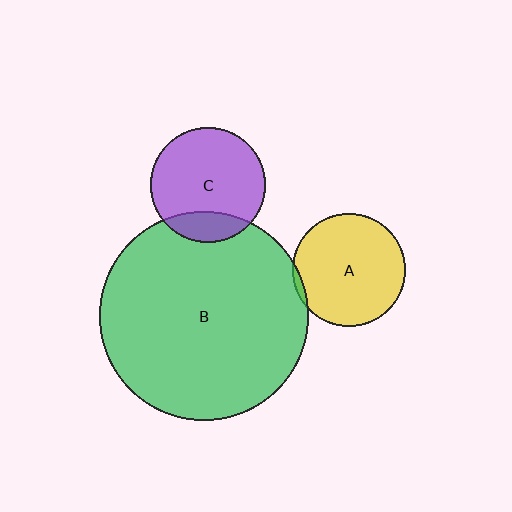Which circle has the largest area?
Circle B (green).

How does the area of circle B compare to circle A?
Approximately 3.4 times.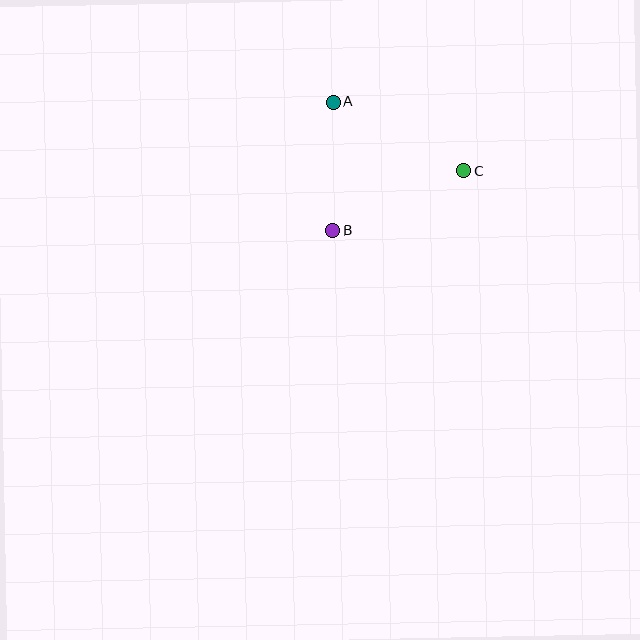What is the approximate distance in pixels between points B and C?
The distance between B and C is approximately 144 pixels.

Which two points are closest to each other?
Points A and B are closest to each other.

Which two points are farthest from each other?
Points A and C are farthest from each other.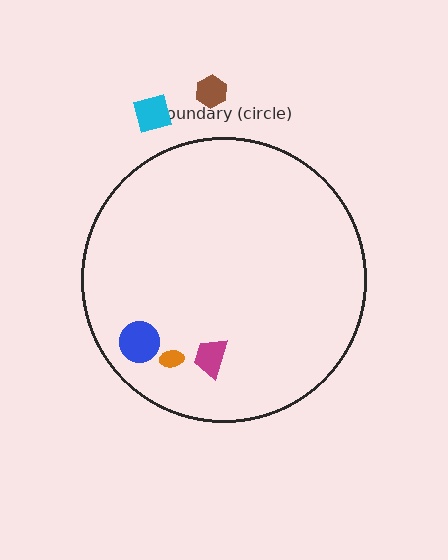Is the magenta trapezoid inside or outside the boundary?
Inside.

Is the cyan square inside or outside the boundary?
Outside.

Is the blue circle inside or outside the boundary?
Inside.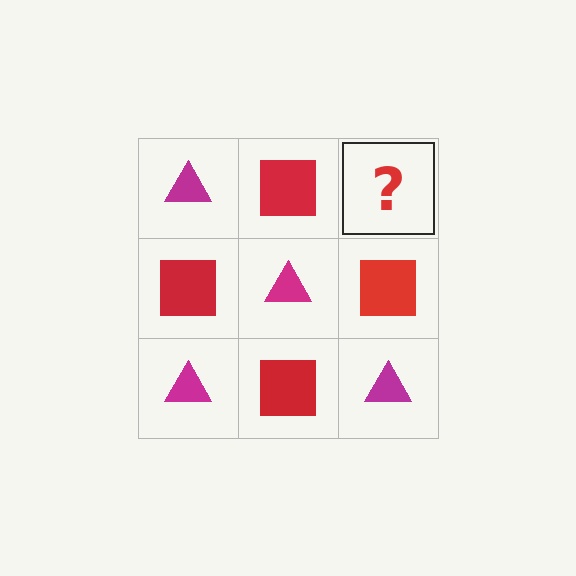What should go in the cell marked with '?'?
The missing cell should contain a magenta triangle.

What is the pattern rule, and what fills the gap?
The rule is that it alternates magenta triangle and red square in a checkerboard pattern. The gap should be filled with a magenta triangle.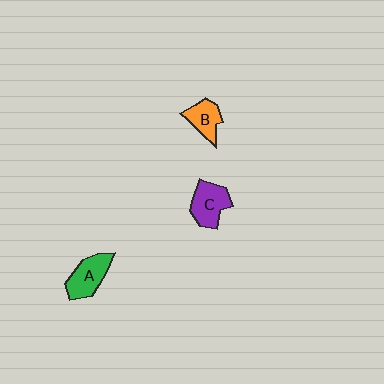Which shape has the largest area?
Shape A (green).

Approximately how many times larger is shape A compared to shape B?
Approximately 1.4 times.